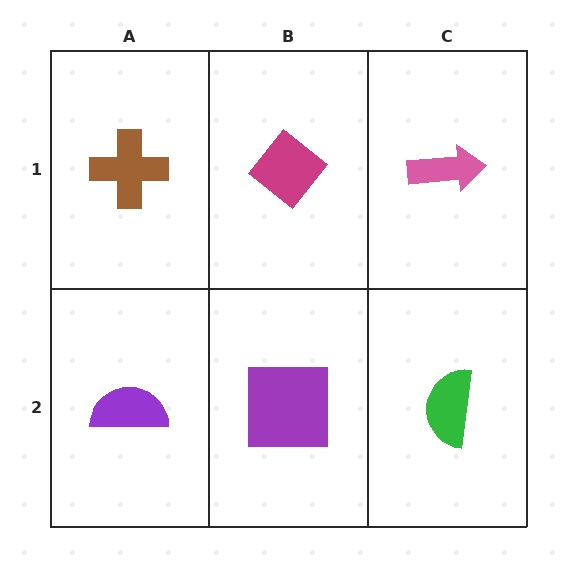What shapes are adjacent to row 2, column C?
A pink arrow (row 1, column C), a purple square (row 2, column B).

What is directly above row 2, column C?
A pink arrow.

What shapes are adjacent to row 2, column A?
A brown cross (row 1, column A), a purple square (row 2, column B).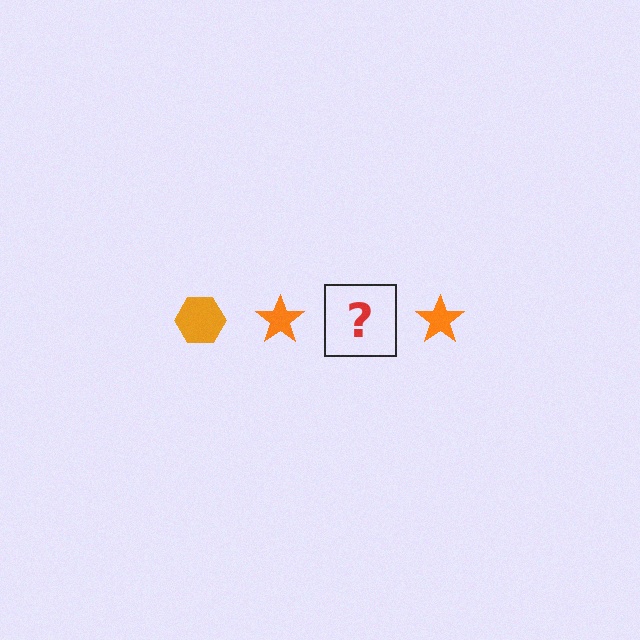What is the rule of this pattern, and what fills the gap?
The rule is that the pattern cycles through hexagon, star shapes in orange. The gap should be filled with an orange hexagon.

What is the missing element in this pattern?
The missing element is an orange hexagon.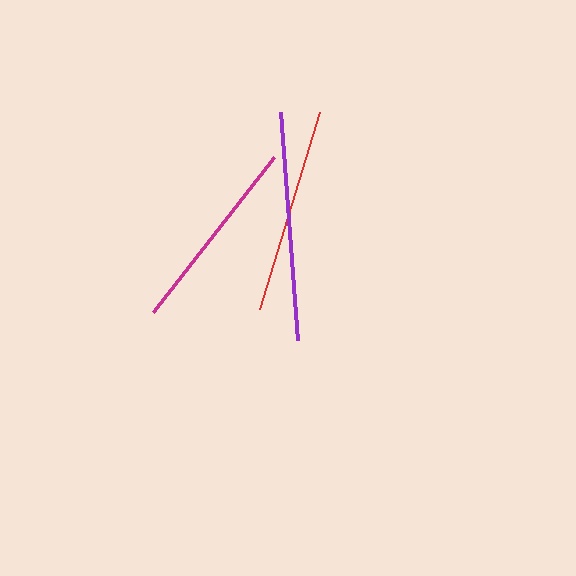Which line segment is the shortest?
The magenta line is the shortest at approximately 197 pixels.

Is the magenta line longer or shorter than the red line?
The red line is longer than the magenta line.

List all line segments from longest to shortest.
From longest to shortest: purple, red, magenta.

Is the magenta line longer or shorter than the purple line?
The purple line is longer than the magenta line.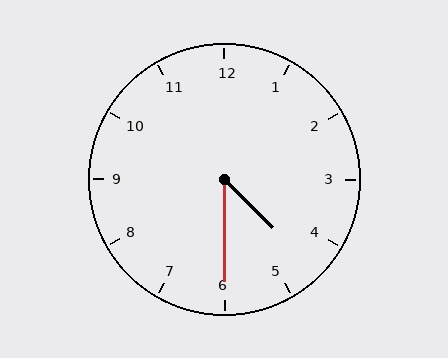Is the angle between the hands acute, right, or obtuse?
It is acute.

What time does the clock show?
4:30.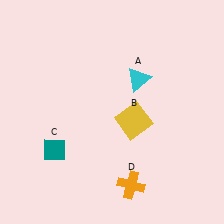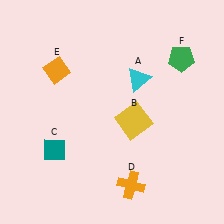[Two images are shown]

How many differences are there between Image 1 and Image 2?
There are 2 differences between the two images.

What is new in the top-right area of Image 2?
A green pentagon (F) was added in the top-right area of Image 2.